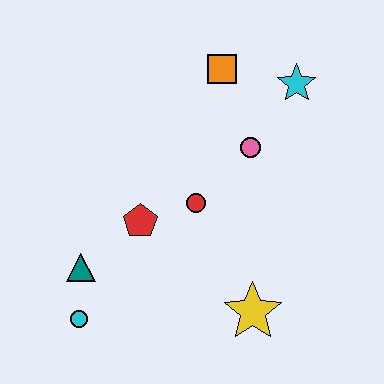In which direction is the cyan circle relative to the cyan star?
The cyan circle is below the cyan star.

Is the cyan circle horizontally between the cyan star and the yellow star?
No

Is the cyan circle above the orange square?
No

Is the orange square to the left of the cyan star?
Yes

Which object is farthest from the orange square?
The cyan circle is farthest from the orange square.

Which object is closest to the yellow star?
The red circle is closest to the yellow star.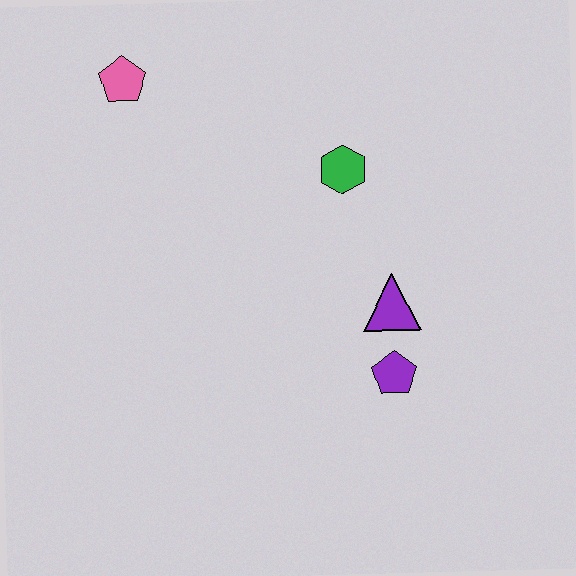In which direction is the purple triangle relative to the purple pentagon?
The purple triangle is above the purple pentagon.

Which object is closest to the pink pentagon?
The green hexagon is closest to the pink pentagon.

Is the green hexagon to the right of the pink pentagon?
Yes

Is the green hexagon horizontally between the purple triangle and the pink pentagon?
Yes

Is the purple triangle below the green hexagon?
Yes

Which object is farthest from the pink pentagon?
The purple pentagon is farthest from the pink pentagon.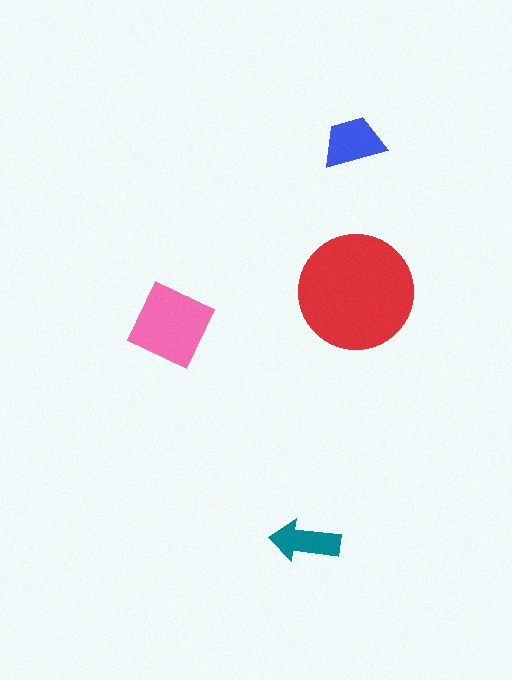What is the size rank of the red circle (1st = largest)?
1st.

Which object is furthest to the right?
The red circle is rightmost.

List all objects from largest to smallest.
The red circle, the pink diamond, the blue trapezoid, the teal arrow.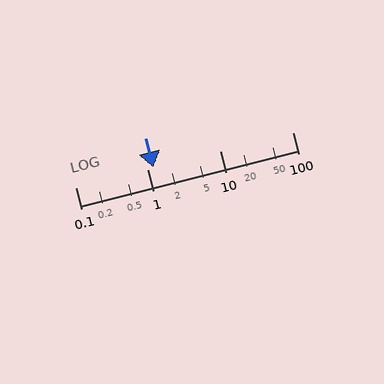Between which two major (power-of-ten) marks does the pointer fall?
The pointer is between 1 and 10.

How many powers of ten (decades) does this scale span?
The scale spans 3 decades, from 0.1 to 100.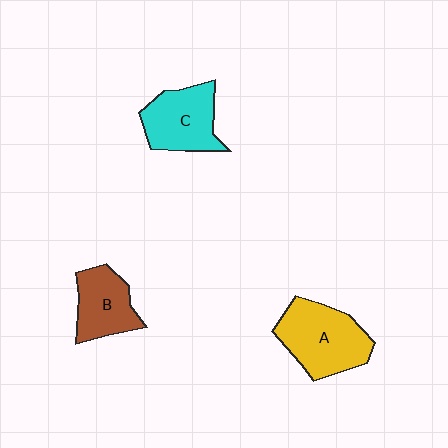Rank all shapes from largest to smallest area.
From largest to smallest: A (yellow), C (cyan), B (brown).